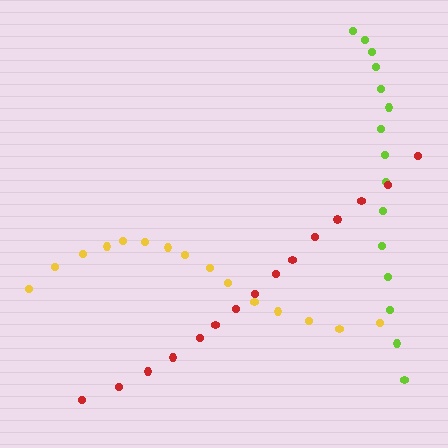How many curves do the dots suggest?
There are 3 distinct paths.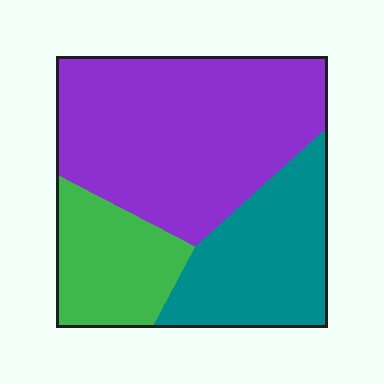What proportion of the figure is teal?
Teal takes up about one quarter (1/4) of the figure.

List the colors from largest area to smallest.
From largest to smallest: purple, teal, green.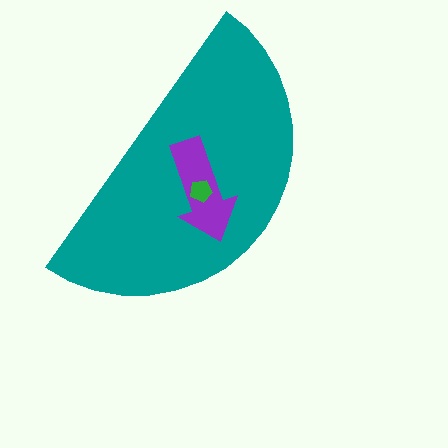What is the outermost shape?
The teal semicircle.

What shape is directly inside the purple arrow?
The green pentagon.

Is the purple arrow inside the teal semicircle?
Yes.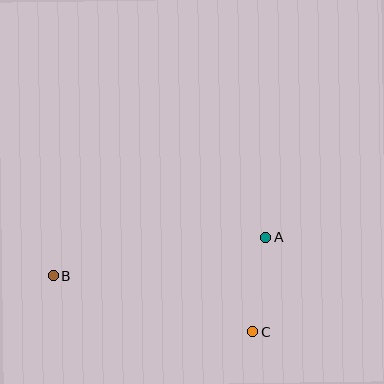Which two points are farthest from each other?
Points A and B are farthest from each other.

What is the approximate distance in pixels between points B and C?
The distance between B and C is approximately 207 pixels.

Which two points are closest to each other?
Points A and C are closest to each other.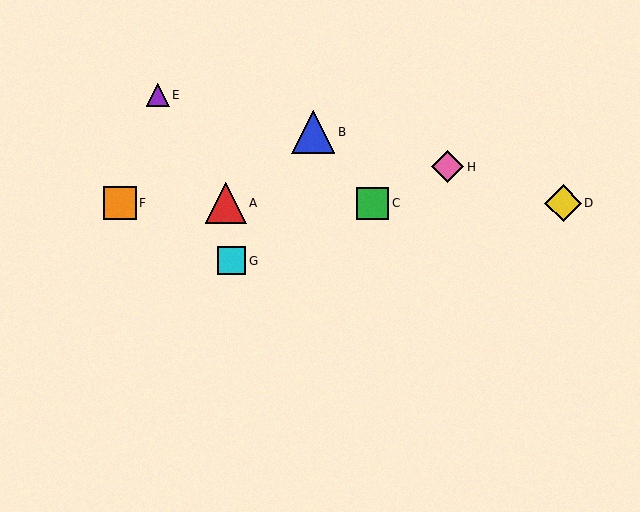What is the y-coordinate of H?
Object H is at y≈167.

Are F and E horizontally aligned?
No, F is at y≈203 and E is at y≈95.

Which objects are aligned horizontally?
Objects A, C, D, F are aligned horizontally.